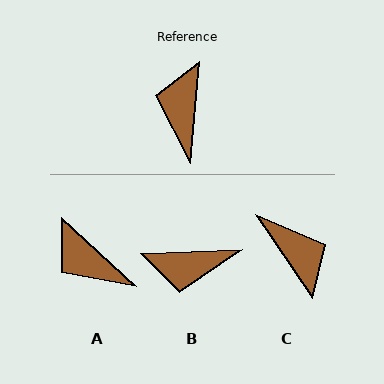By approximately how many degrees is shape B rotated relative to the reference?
Approximately 97 degrees counter-clockwise.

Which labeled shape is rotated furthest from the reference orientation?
C, about 141 degrees away.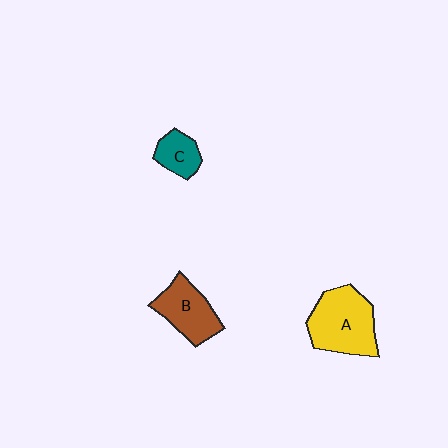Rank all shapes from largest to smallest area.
From largest to smallest: A (yellow), B (brown), C (teal).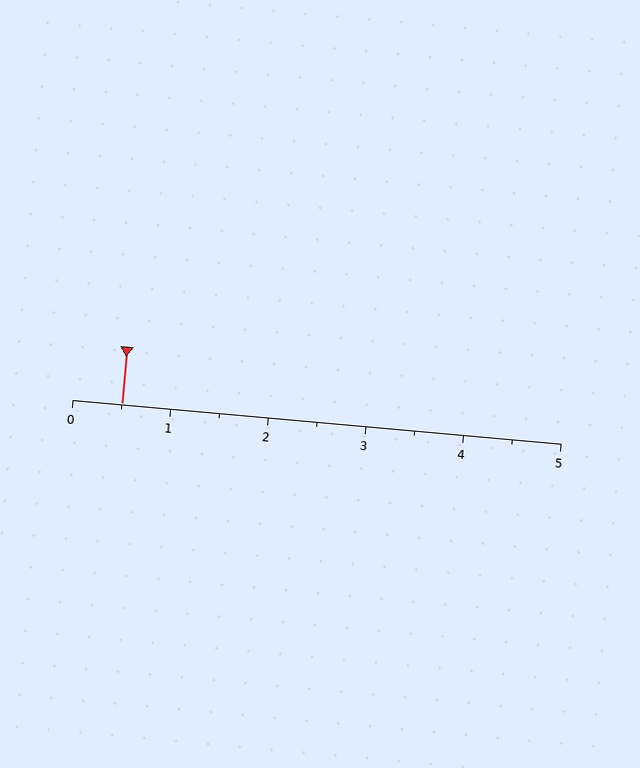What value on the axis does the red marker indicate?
The marker indicates approximately 0.5.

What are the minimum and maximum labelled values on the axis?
The axis runs from 0 to 5.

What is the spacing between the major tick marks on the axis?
The major ticks are spaced 1 apart.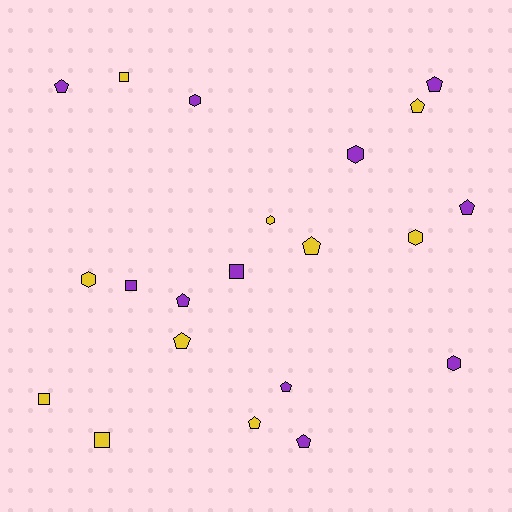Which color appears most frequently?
Purple, with 11 objects.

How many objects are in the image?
There are 21 objects.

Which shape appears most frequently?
Pentagon, with 10 objects.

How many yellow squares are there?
There are 3 yellow squares.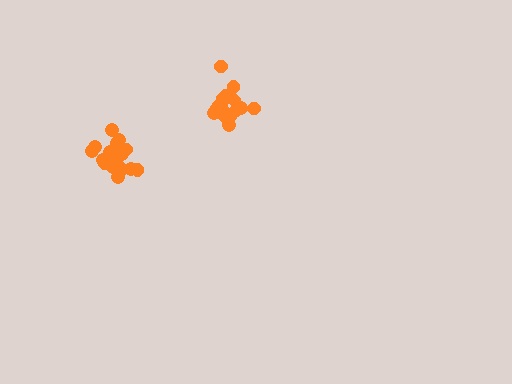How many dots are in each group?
Group 1: 19 dots, Group 2: 17 dots (36 total).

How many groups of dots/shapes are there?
There are 2 groups.